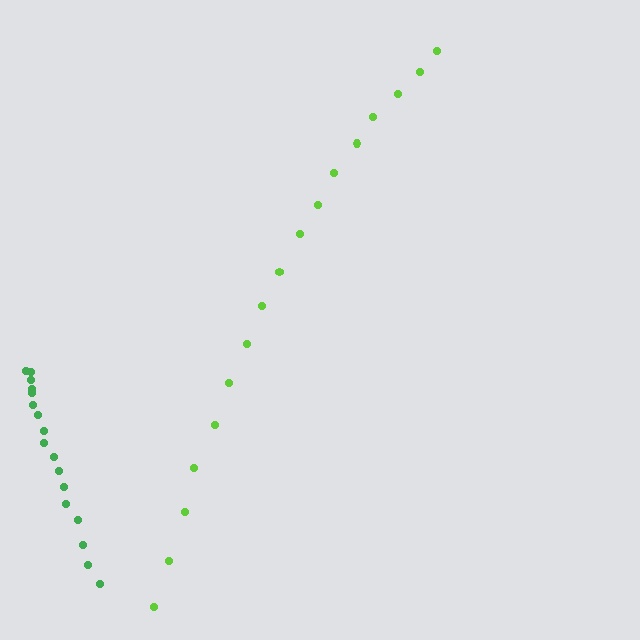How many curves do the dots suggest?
There are 2 distinct paths.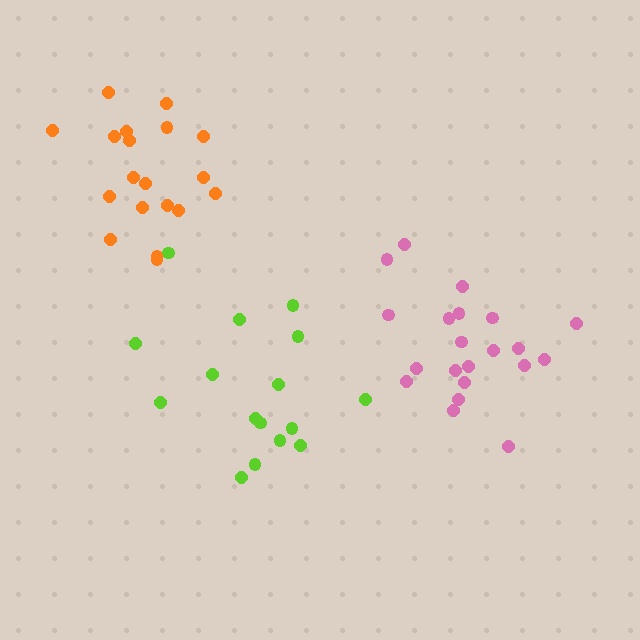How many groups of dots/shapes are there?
There are 3 groups.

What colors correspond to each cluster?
The clusters are colored: pink, lime, orange.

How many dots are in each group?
Group 1: 21 dots, Group 2: 16 dots, Group 3: 19 dots (56 total).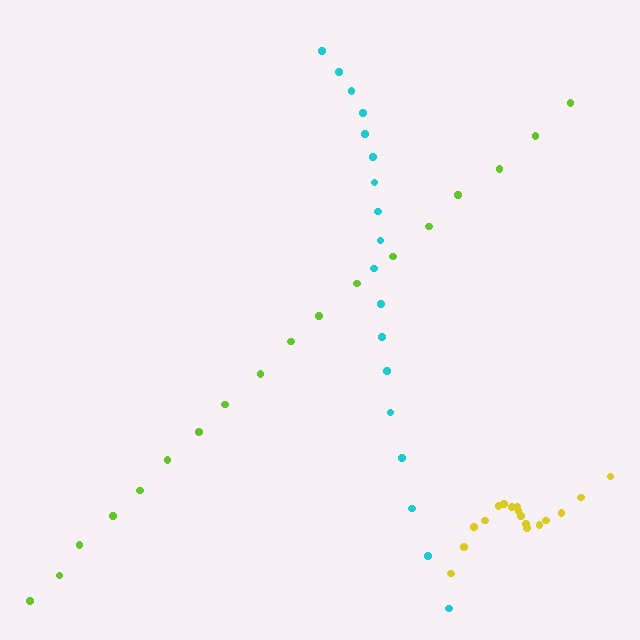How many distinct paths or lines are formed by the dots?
There are 3 distinct paths.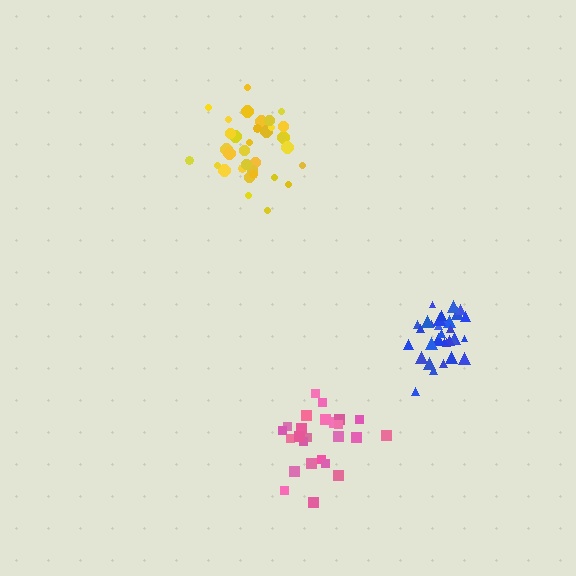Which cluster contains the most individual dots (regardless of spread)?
Yellow (34).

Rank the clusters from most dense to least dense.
blue, yellow, pink.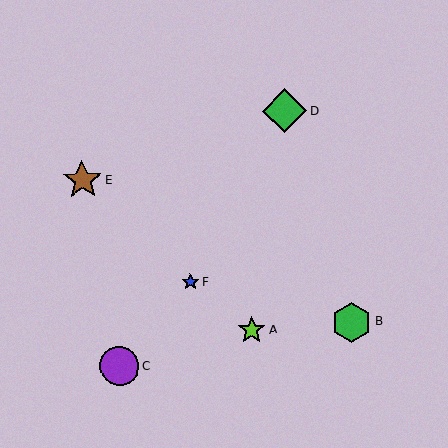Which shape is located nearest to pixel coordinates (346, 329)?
The green hexagon (labeled B) at (352, 322) is nearest to that location.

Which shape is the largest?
The green diamond (labeled D) is the largest.